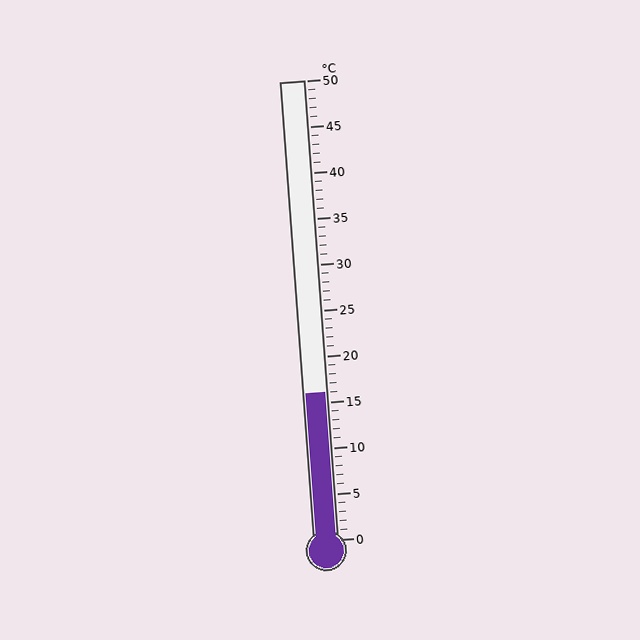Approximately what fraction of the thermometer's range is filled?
The thermometer is filled to approximately 30% of its range.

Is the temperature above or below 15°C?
The temperature is above 15°C.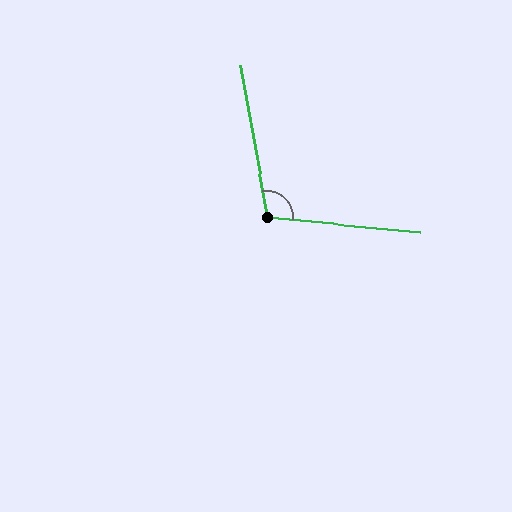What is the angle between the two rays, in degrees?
Approximately 105 degrees.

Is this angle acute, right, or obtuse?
It is obtuse.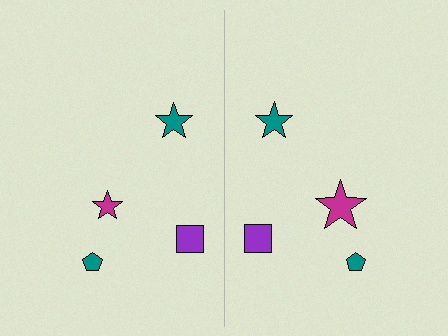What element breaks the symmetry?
The magenta star on the right side has a different size than its mirror counterpart.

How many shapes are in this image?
There are 8 shapes in this image.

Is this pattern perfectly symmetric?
No, the pattern is not perfectly symmetric. The magenta star on the right side has a different size than its mirror counterpart.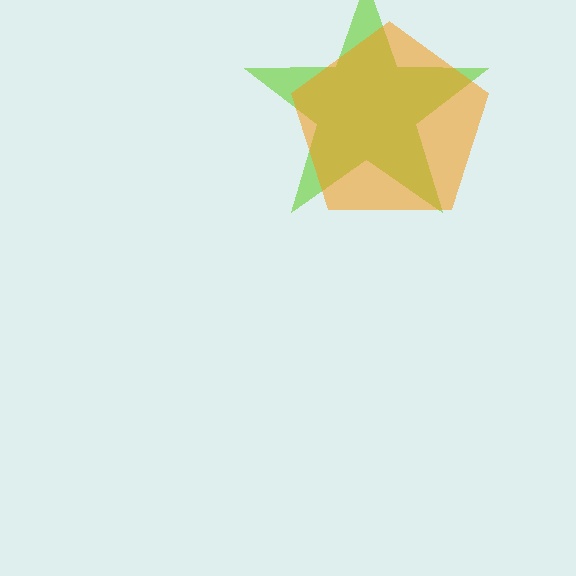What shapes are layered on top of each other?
The layered shapes are: a lime star, an orange pentagon.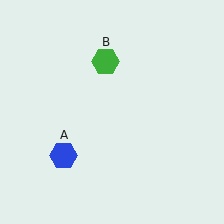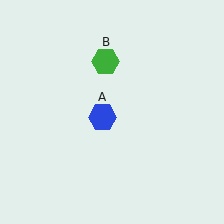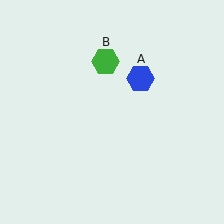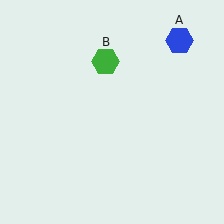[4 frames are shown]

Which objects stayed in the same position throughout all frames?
Green hexagon (object B) remained stationary.